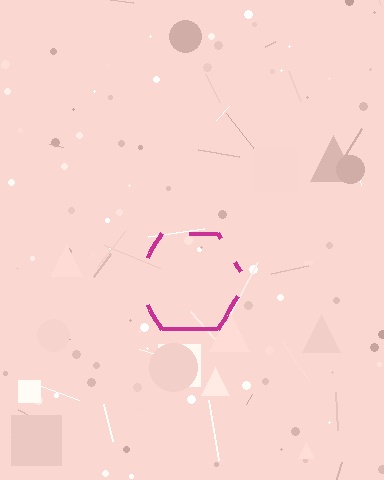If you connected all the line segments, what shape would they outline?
They would outline a hexagon.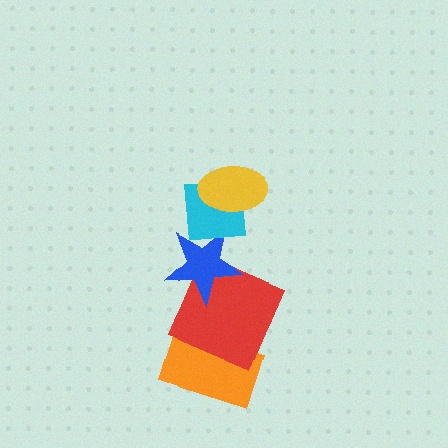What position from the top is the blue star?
The blue star is 3rd from the top.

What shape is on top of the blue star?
The cyan square is on top of the blue star.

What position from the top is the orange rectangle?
The orange rectangle is 5th from the top.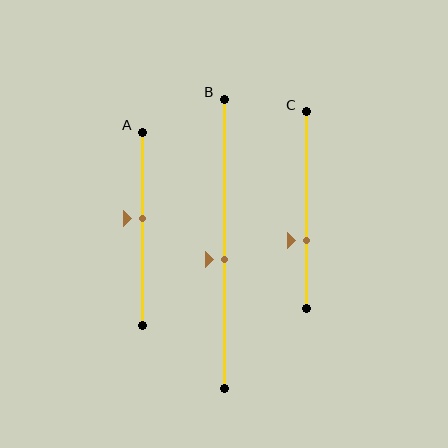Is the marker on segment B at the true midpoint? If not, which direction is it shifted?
No, the marker on segment B is shifted downward by about 6% of the segment length.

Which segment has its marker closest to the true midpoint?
Segment A has its marker closest to the true midpoint.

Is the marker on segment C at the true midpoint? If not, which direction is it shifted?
No, the marker on segment C is shifted downward by about 15% of the segment length.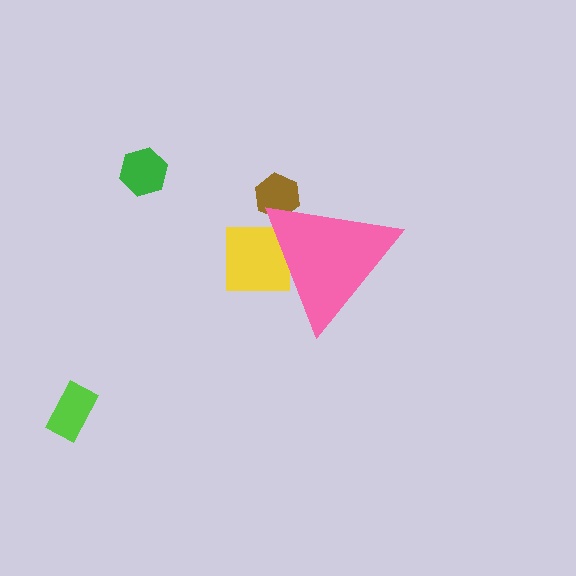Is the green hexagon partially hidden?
No, the green hexagon is fully visible.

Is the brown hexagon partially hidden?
Yes, the brown hexagon is partially hidden behind the pink triangle.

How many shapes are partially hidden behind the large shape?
2 shapes are partially hidden.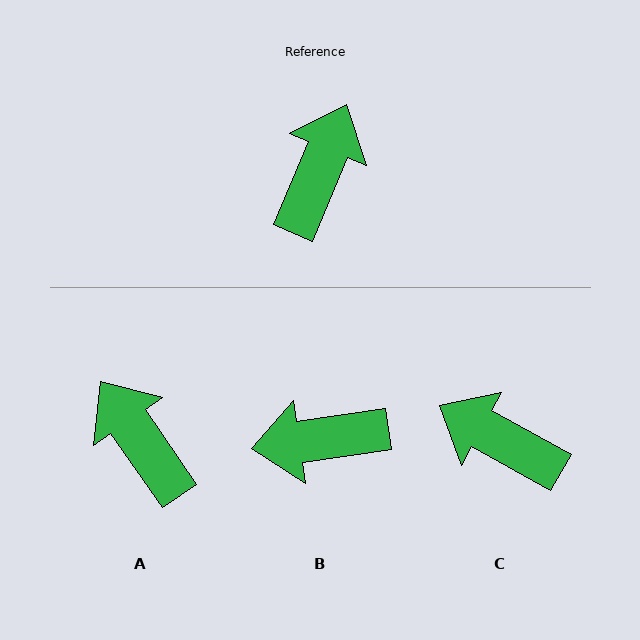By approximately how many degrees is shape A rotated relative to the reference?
Approximately 58 degrees counter-clockwise.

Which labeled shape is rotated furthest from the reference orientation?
B, about 121 degrees away.